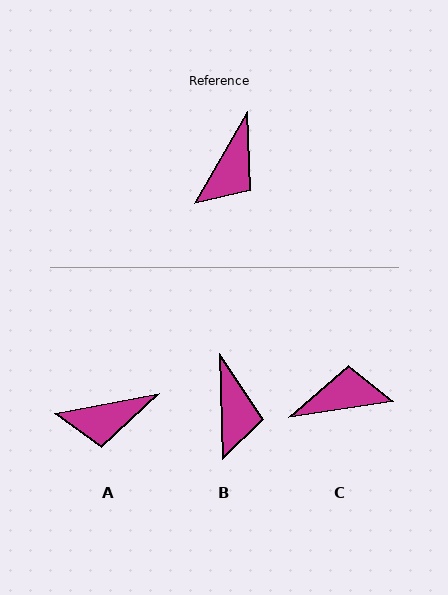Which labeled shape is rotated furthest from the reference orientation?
C, about 129 degrees away.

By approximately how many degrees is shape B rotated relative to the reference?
Approximately 32 degrees counter-clockwise.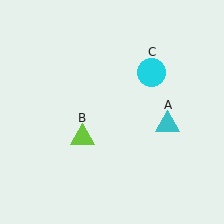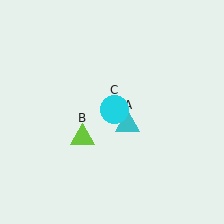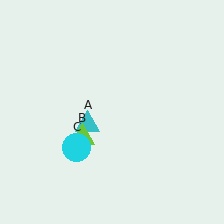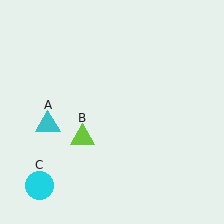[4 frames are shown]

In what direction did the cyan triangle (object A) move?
The cyan triangle (object A) moved left.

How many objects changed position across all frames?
2 objects changed position: cyan triangle (object A), cyan circle (object C).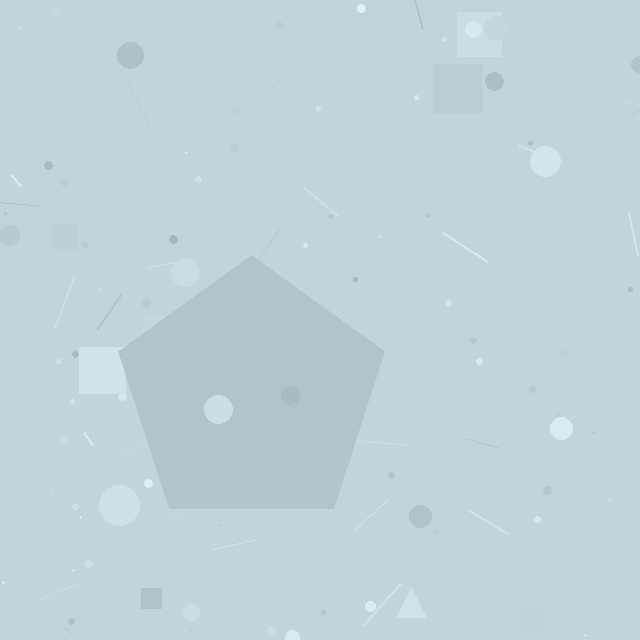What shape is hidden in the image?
A pentagon is hidden in the image.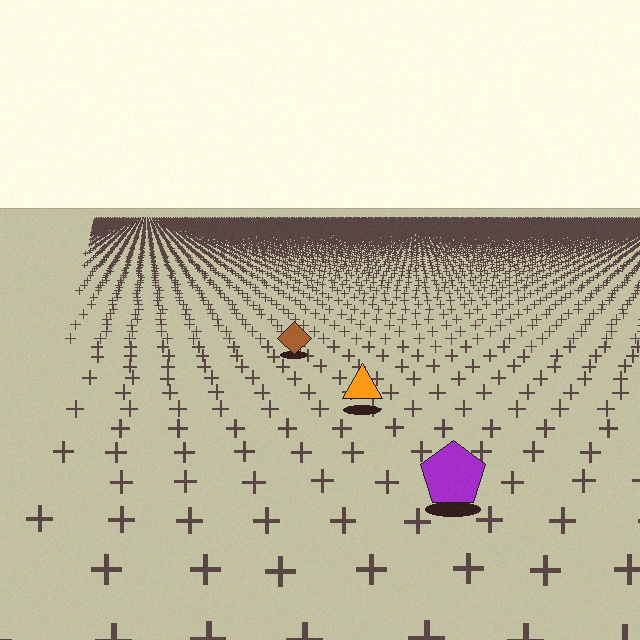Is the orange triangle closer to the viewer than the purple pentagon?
No. The purple pentagon is closer — you can tell from the texture gradient: the ground texture is coarser near it.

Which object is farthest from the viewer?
The brown diamond is farthest from the viewer. It appears smaller and the ground texture around it is denser.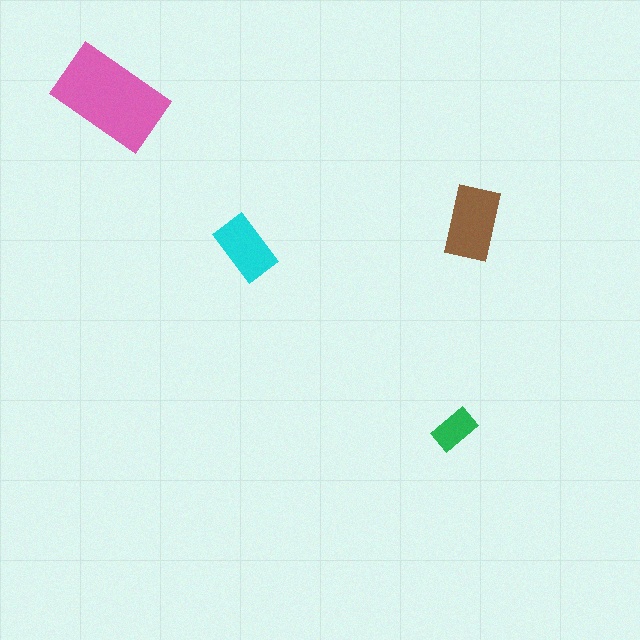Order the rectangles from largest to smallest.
the pink one, the brown one, the cyan one, the green one.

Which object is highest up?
The pink rectangle is topmost.